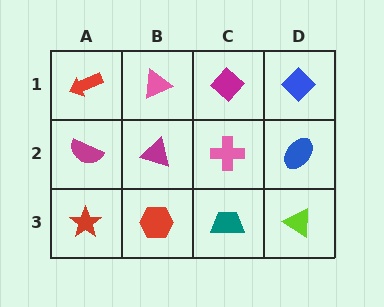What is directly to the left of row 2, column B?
A magenta semicircle.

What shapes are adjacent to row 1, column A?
A magenta semicircle (row 2, column A), a pink triangle (row 1, column B).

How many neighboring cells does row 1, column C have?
3.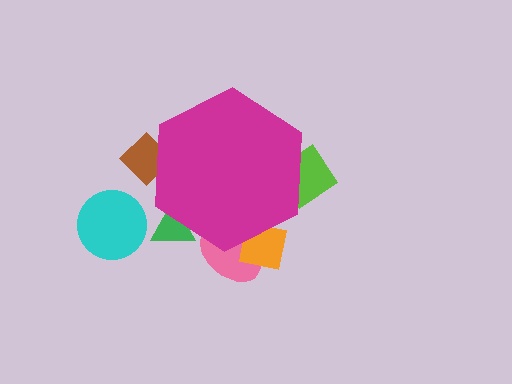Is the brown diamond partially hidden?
Yes, the brown diamond is partially hidden behind the magenta hexagon.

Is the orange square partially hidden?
Yes, the orange square is partially hidden behind the magenta hexagon.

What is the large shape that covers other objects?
A magenta hexagon.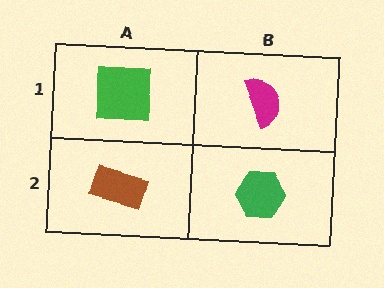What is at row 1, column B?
A magenta semicircle.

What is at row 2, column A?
A brown rectangle.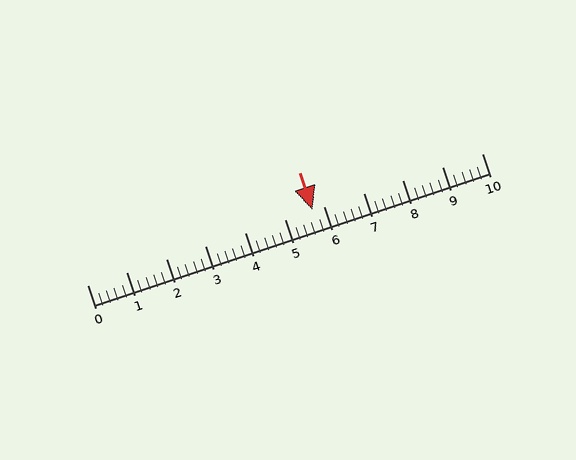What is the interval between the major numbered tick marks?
The major tick marks are spaced 1 units apart.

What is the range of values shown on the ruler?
The ruler shows values from 0 to 10.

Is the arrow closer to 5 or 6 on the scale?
The arrow is closer to 6.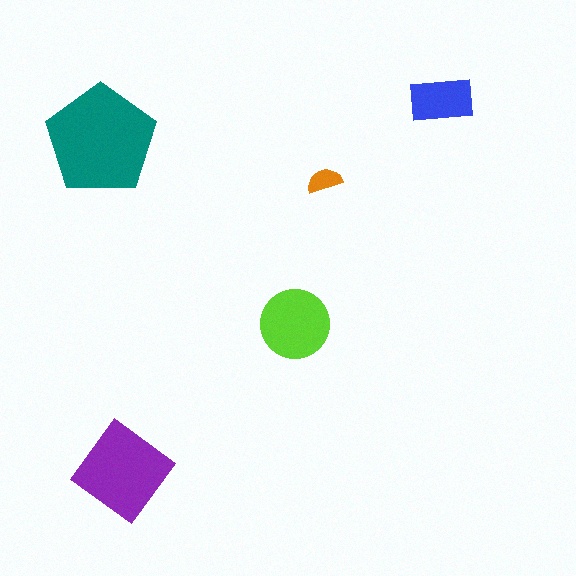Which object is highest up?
The blue rectangle is topmost.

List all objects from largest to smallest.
The teal pentagon, the purple diamond, the lime circle, the blue rectangle, the orange semicircle.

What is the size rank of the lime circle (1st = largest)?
3rd.